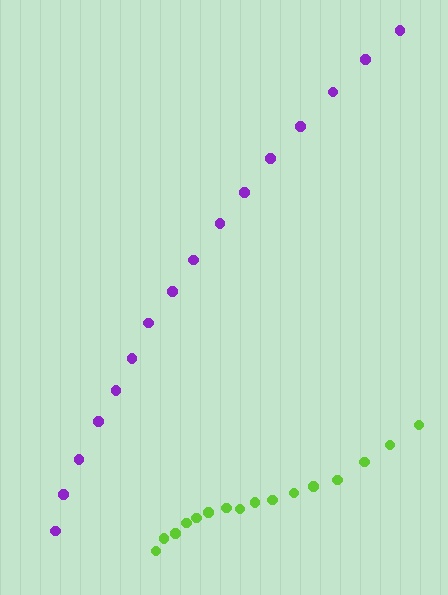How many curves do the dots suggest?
There are 2 distinct paths.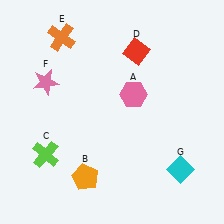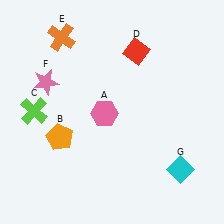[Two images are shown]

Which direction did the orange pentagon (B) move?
The orange pentagon (B) moved up.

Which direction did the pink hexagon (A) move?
The pink hexagon (A) moved left.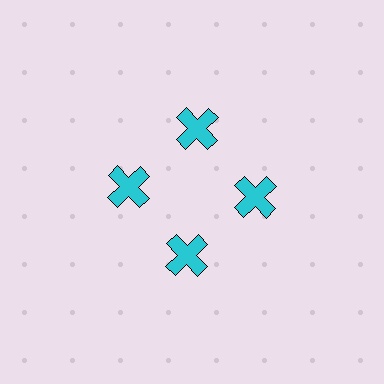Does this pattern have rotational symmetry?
Yes, this pattern has 4-fold rotational symmetry. It looks the same after rotating 90 degrees around the center.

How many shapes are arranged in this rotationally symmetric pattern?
There are 4 shapes, arranged in 4 groups of 1.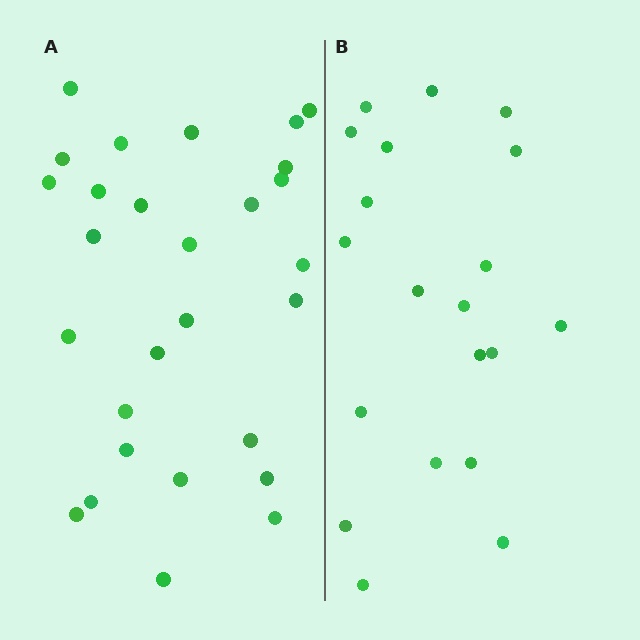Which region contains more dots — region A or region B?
Region A (the left region) has more dots.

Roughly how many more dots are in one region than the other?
Region A has roughly 8 or so more dots than region B.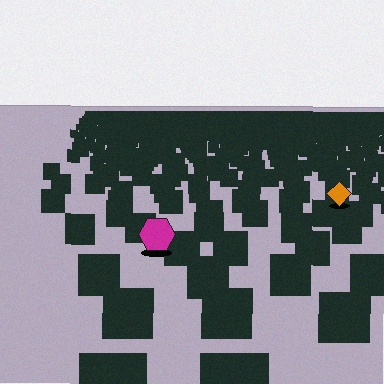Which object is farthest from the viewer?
The orange diamond is farthest from the viewer. It appears smaller and the ground texture around it is denser.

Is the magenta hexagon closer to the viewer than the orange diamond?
Yes. The magenta hexagon is closer — you can tell from the texture gradient: the ground texture is coarser near it.